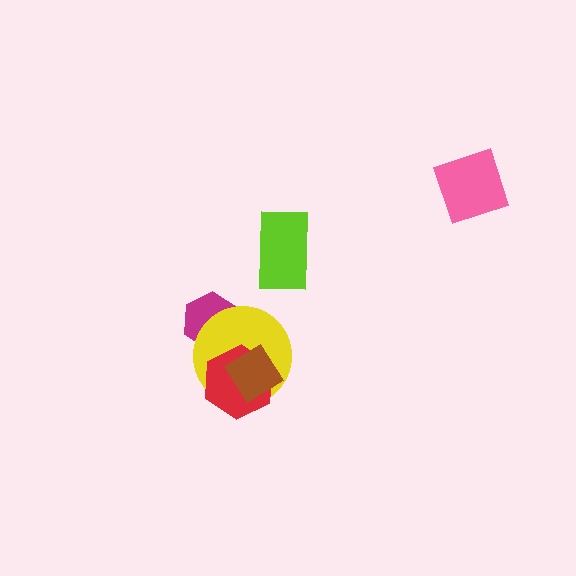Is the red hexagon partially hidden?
Yes, it is partially covered by another shape.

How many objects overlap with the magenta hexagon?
1 object overlaps with the magenta hexagon.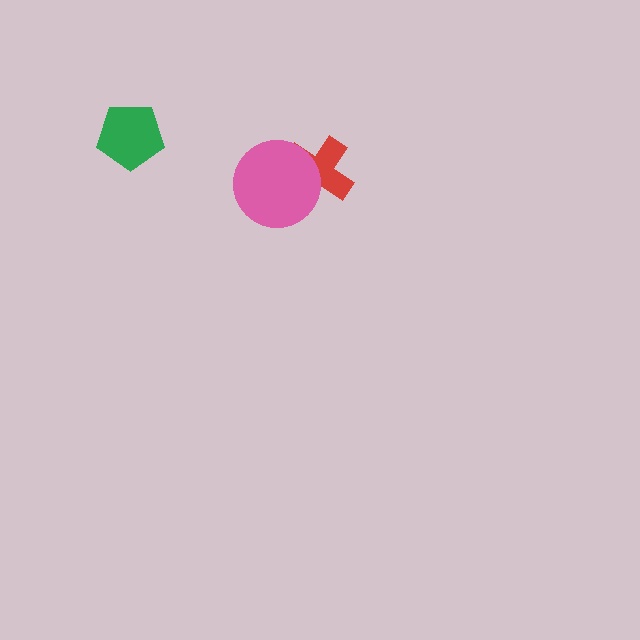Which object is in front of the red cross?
The pink circle is in front of the red cross.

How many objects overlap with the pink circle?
1 object overlaps with the pink circle.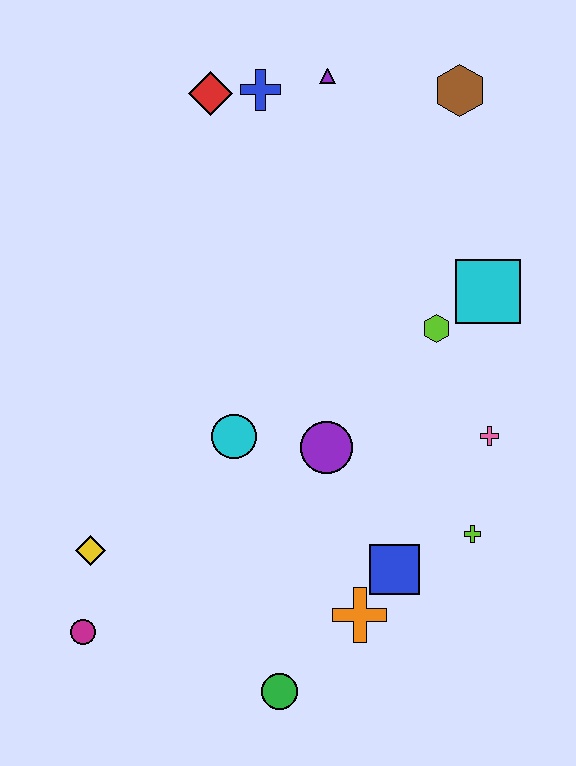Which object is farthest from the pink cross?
The magenta circle is farthest from the pink cross.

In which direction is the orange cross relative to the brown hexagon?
The orange cross is below the brown hexagon.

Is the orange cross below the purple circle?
Yes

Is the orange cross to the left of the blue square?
Yes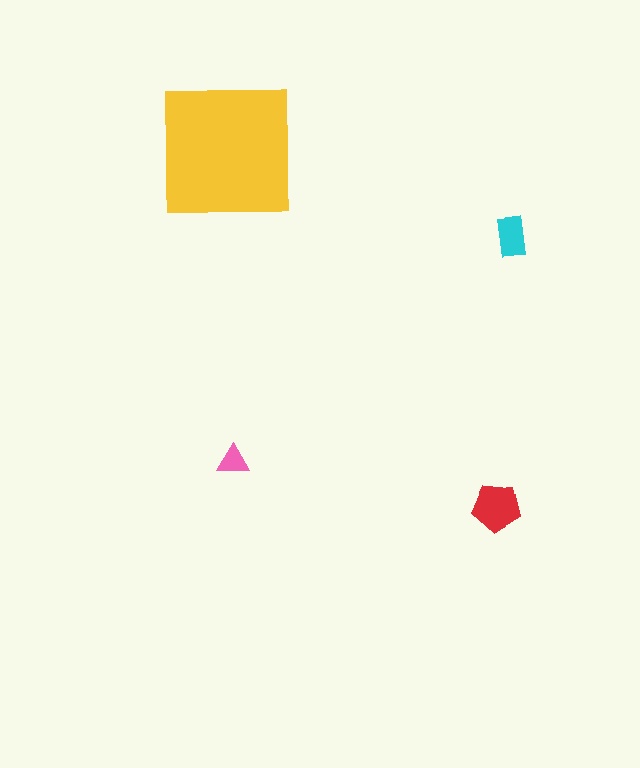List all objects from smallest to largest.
The pink triangle, the cyan rectangle, the red pentagon, the yellow square.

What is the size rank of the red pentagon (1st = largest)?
2nd.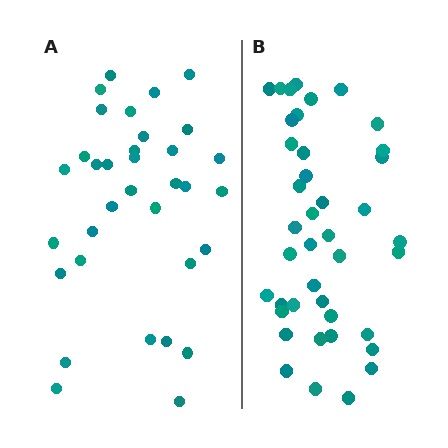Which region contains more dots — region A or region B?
Region B (the right region) has more dots.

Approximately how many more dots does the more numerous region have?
Region B has roughly 8 or so more dots than region A.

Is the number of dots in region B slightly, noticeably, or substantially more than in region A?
Region B has only slightly more — the two regions are fairly close. The ratio is roughly 1.2 to 1.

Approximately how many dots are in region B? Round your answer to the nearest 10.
About 40 dots. (The exact count is 41, which rounds to 40.)